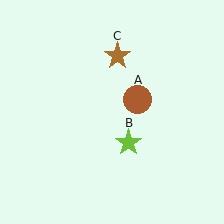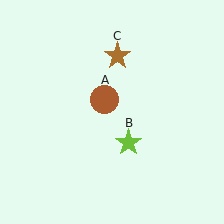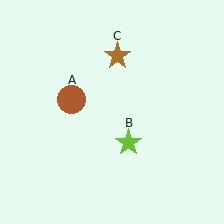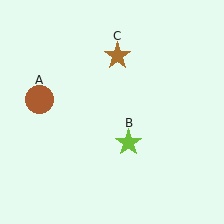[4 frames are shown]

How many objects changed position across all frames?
1 object changed position: brown circle (object A).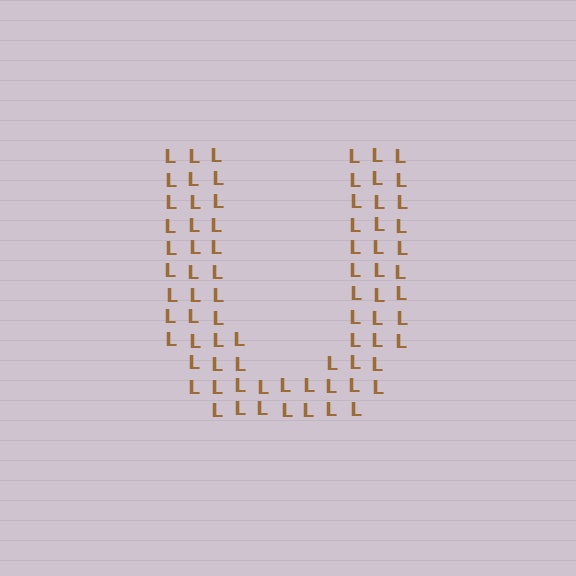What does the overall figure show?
The overall figure shows the letter U.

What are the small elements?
The small elements are letter L's.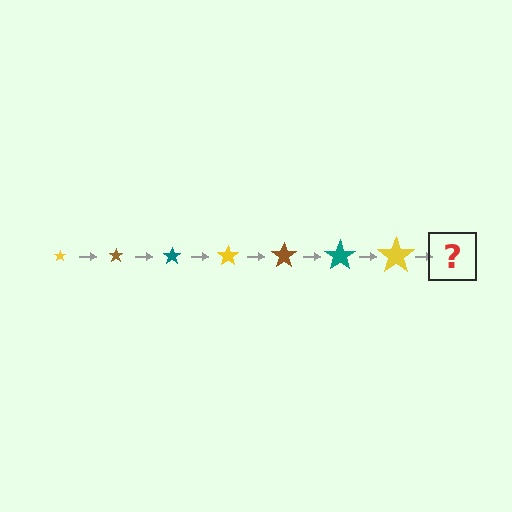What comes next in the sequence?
The next element should be a brown star, larger than the previous one.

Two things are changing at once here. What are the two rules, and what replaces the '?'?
The two rules are that the star grows larger each step and the color cycles through yellow, brown, and teal. The '?' should be a brown star, larger than the previous one.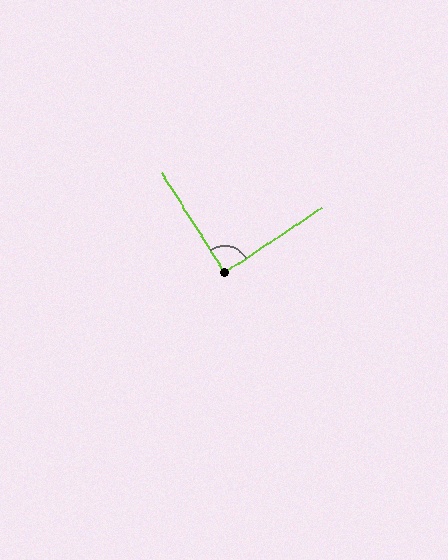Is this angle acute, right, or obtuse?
It is approximately a right angle.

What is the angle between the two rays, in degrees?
Approximately 89 degrees.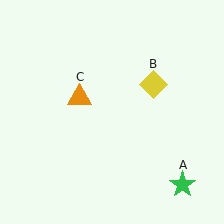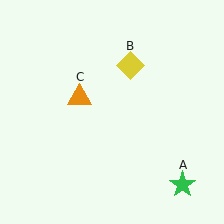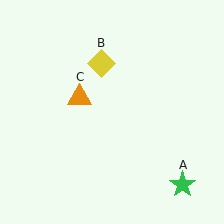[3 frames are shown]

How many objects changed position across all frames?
1 object changed position: yellow diamond (object B).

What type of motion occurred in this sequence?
The yellow diamond (object B) rotated counterclockwise around the center of the scene.